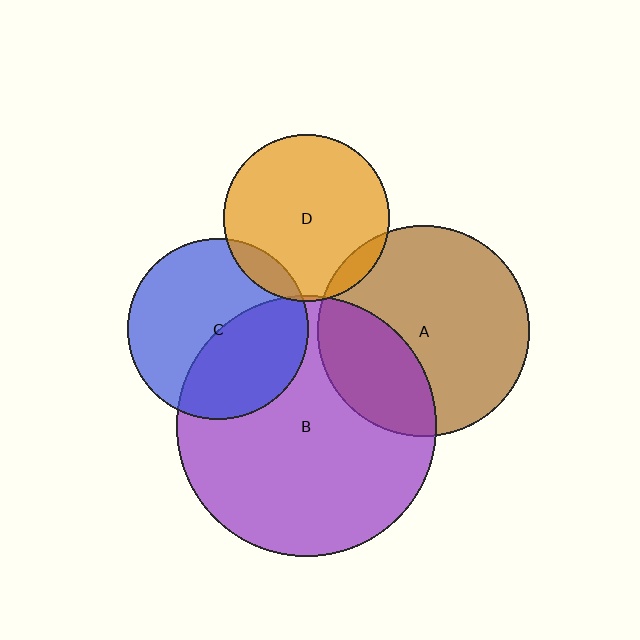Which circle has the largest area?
Circle B (purple).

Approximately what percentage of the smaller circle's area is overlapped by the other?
Approximately 5%.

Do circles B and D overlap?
Yes.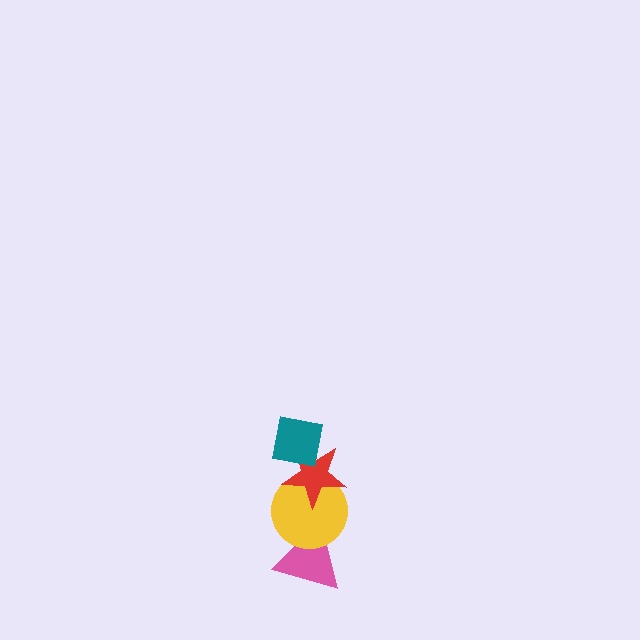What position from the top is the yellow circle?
The yellow circle is 3rd from the top.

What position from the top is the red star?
The red star is 2nd from the top.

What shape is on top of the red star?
The teal square is on top of the red star.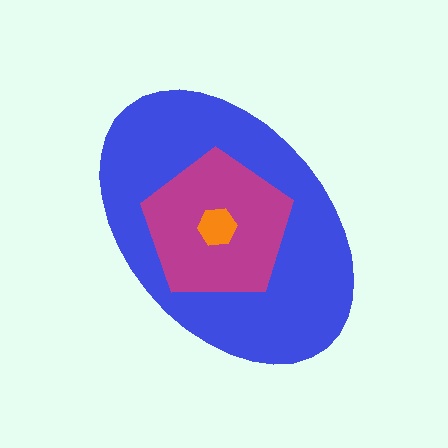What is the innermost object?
The orange hexagon.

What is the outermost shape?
The blue ellipse.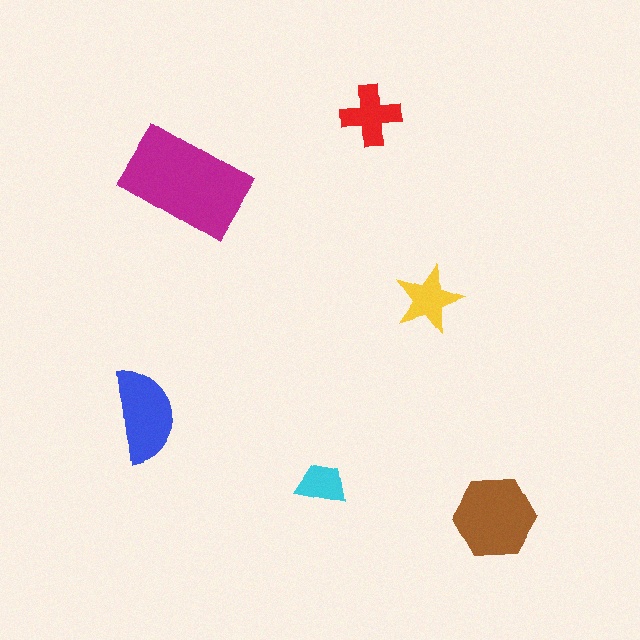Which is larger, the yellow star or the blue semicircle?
The blue semicircle.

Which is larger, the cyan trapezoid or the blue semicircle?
The blue semicircle.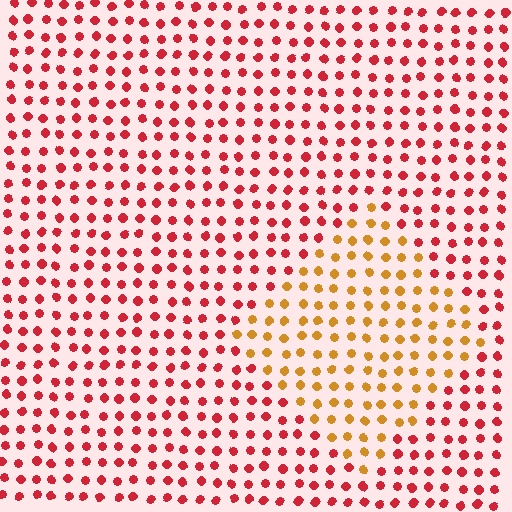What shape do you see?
I see a diamond.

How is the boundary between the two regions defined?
The boundary is defined purely by a slight shift in hue (about 44 degrees). Spacing, size, and orientation are identical on both sides.